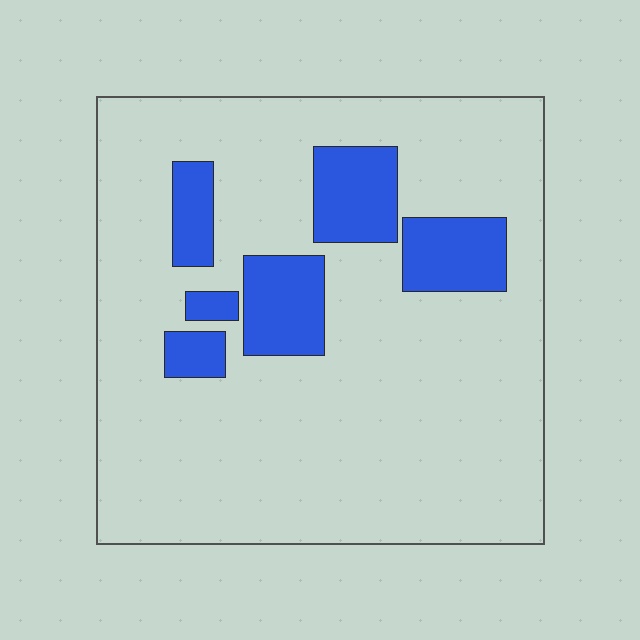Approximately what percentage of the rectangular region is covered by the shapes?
Approximately 15%.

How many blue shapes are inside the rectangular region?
6.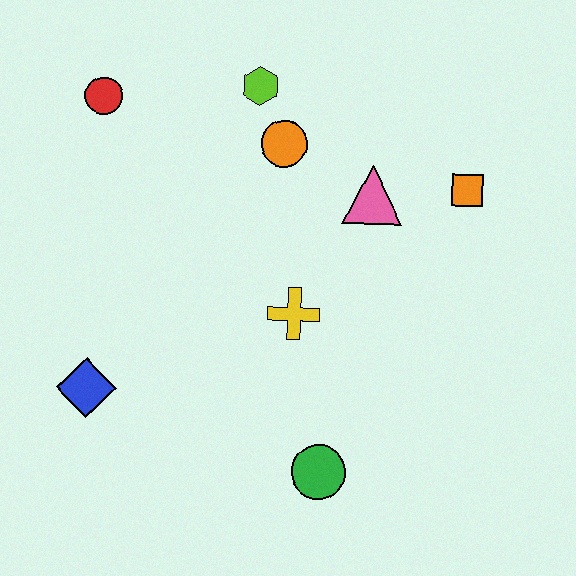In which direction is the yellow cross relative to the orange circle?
The yellow cross is below the orange circle.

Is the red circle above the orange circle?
Yes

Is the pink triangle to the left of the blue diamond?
No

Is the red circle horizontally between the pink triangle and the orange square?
No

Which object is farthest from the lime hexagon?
The green circle is farthest from the lime hexagon.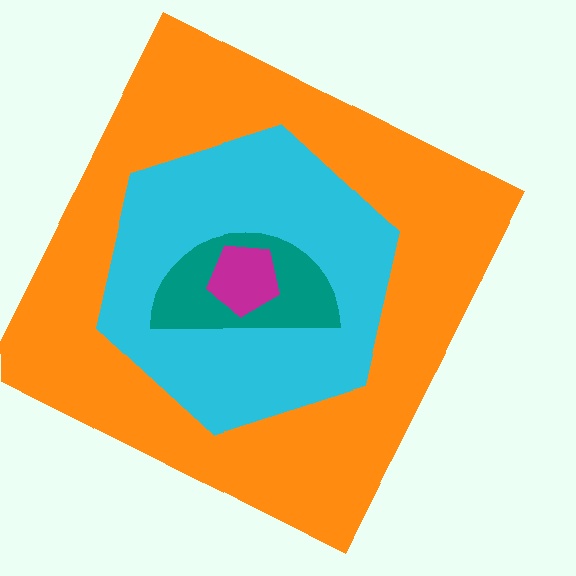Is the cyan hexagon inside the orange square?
Yes.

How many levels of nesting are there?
4.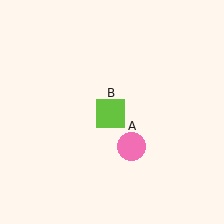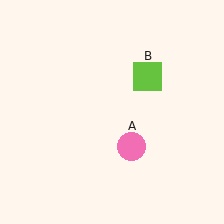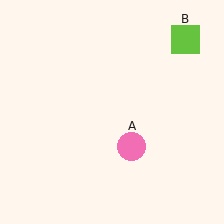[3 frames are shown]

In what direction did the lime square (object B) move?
The lime square (object B) moved up and to the right.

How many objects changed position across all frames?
1 object changed position: lime square (object B).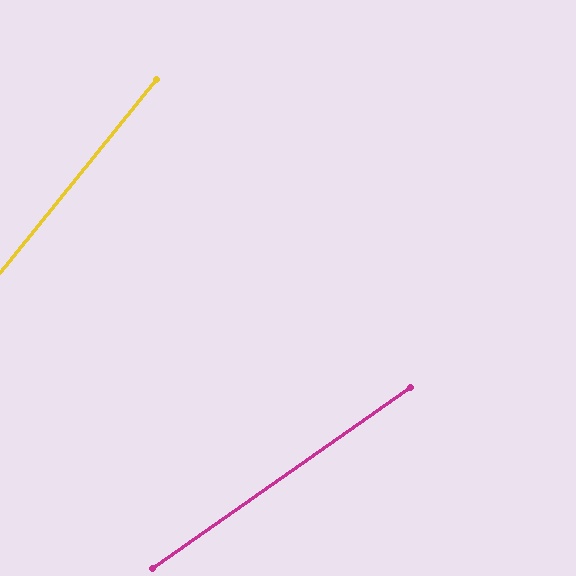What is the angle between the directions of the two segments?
Approximately 16 degrees.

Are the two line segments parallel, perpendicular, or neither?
Neither parallel nor perpendicular — they differ by about 16°.